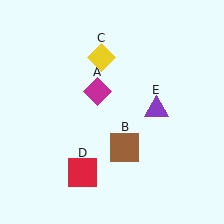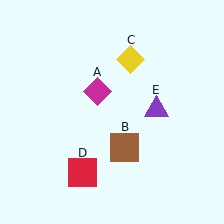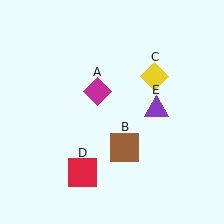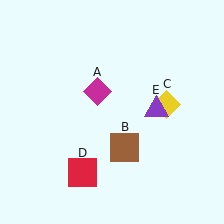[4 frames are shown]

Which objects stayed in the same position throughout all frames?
Magenta diamond (object A) and brown square (object B) and red square (object D) and purple triangle (object E) remained stationary.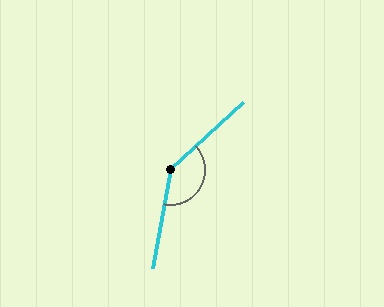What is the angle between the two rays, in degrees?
Approximately 143 degrees.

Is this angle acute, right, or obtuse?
It is obtuse.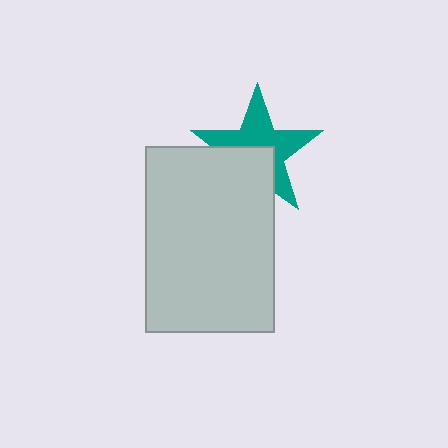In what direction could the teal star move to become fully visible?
The teal star could move up. That would shift it out from behind the light gray rectangle entirely.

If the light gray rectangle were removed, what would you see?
You would see the complete teal star.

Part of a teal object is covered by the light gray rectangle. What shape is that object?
It is a star.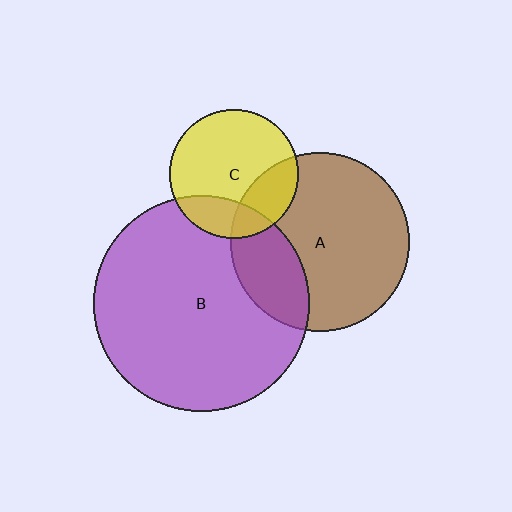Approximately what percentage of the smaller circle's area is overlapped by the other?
Approximately 25%.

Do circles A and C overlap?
Yes.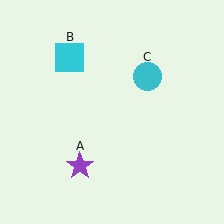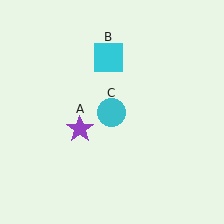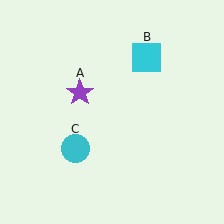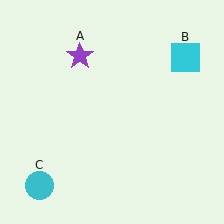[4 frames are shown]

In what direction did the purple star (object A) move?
The purple star (object A) moved up.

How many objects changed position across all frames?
3 objects changed position: purple star (object A), cyan square (object B), cyan circle (object C).